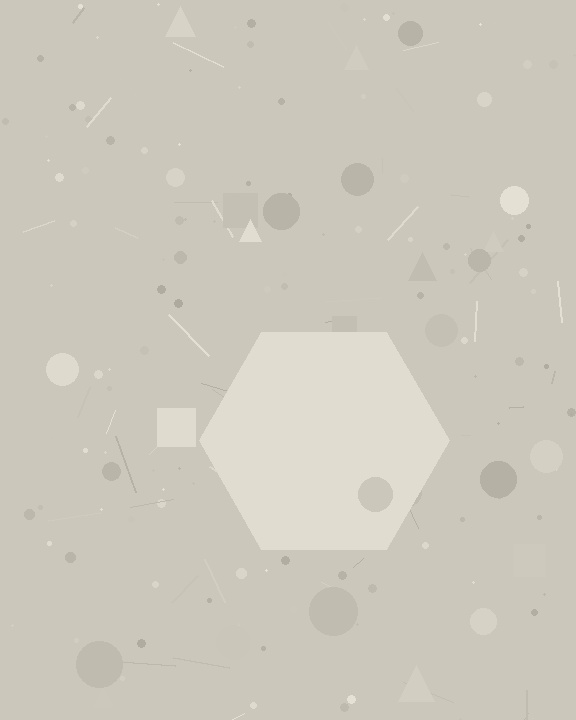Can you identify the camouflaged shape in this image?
The camouflaged shape is a hexagon.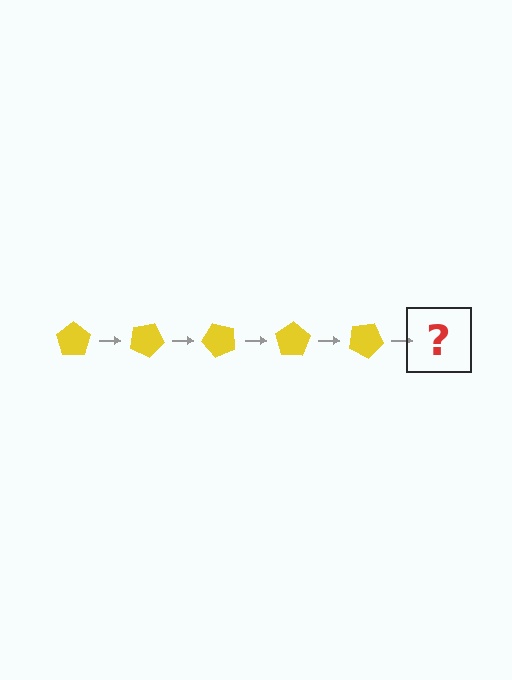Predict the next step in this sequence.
The next step is a yellow pentagon rotated 125 degrees.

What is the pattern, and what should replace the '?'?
The pattern is that the pentagon rotates 25 degrees each step. The '?' should be a yellow pentagon rotated 125 degrees.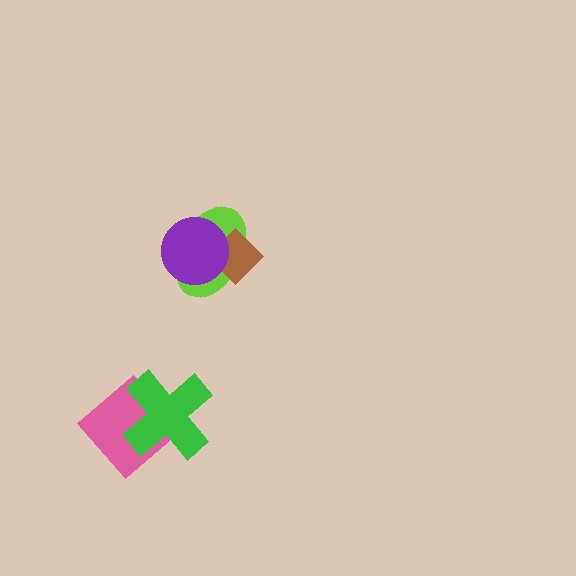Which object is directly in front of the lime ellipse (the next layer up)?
The brown diamond is directly in front of the lime ellipse.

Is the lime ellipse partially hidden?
Yes, it is partially covered by another shape.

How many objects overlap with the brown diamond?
2 objects overlap with the brown diamond.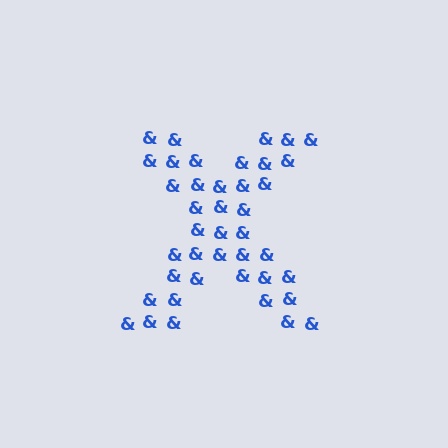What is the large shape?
The large shape is the letter X.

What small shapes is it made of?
It is made of small ampersands.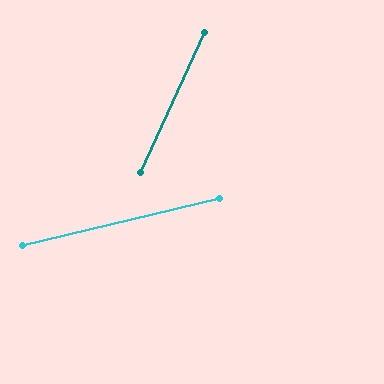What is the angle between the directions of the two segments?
Approximately 52 degrees.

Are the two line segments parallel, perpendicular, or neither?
Neither parallel nor perpendicular — they differ by about 52°.